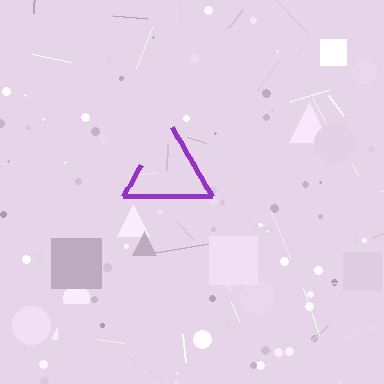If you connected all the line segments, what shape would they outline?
They would outline a triangle.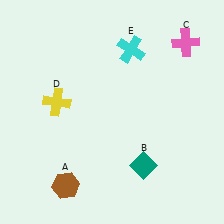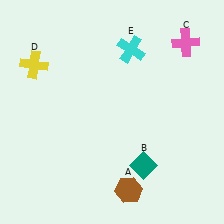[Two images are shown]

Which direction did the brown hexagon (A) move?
The brown hexagon (A) moved right.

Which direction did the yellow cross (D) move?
The yellow cross (D) moved up.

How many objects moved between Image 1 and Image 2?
2 objects moved between the two images.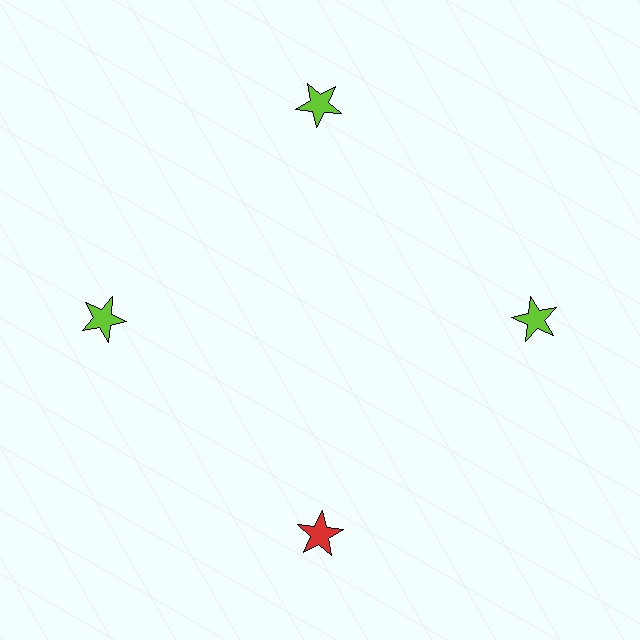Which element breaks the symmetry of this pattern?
The red star at roughly the 6 o'clock position breaks the symmetry. All other shapes are lime stars.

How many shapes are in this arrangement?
There are 4 shapes arranged in a ring pattern.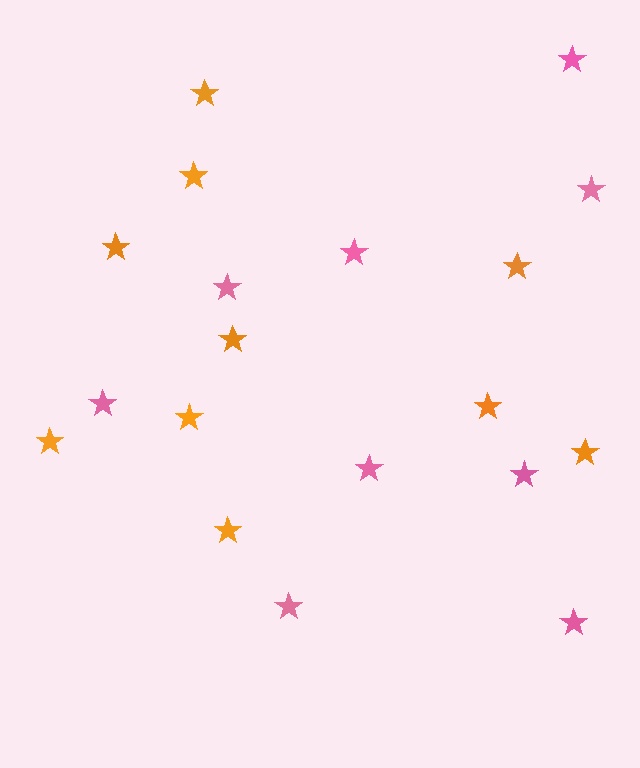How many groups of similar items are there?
There are 2 groups: one group of pink stars (9) and one group of orange stars (10).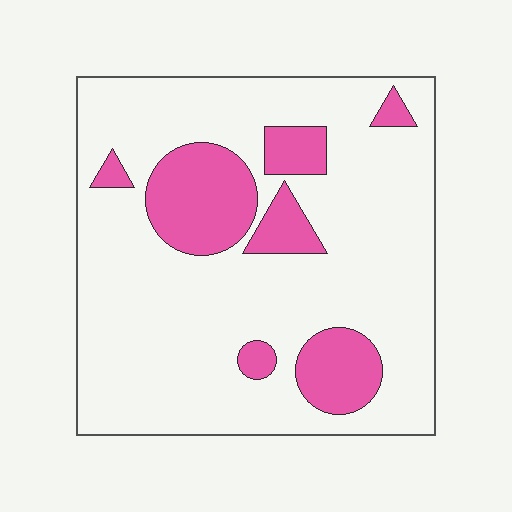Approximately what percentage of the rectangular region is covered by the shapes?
Approximately 20%.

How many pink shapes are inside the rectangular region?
7.